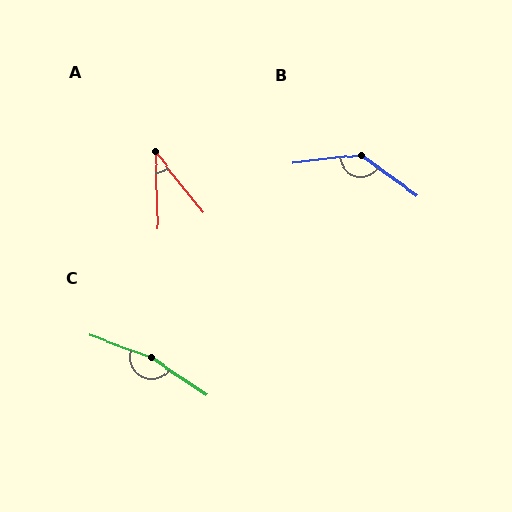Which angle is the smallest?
A, at approximately 37 degrees.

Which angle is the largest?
C, at approximately 165 degrees.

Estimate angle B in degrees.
Approximately 138 degrees.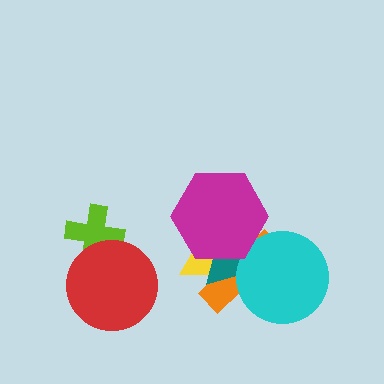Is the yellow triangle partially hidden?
Yes, it is partially covered by another shape.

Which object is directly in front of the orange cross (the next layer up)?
The yellow triangle is directly in front of the orange cross.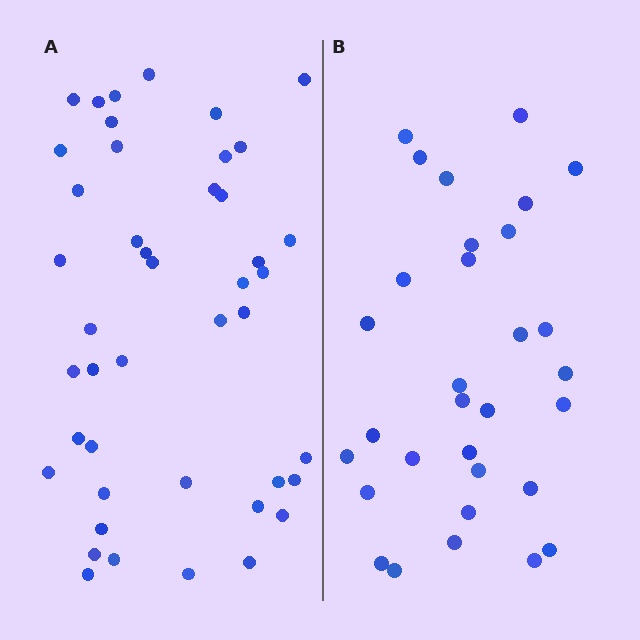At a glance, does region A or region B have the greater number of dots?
Region A (the left region) has more dots.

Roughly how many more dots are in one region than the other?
Region A has approximately 15 more dots than region B.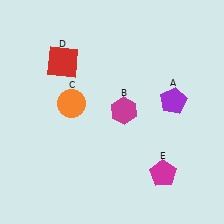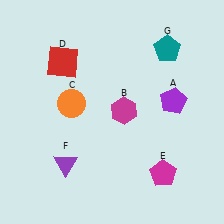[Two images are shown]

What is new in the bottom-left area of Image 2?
A purple triangle (F) was added in the bottom-left area of Image 2.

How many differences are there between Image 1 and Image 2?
There are 2 differences between the two images.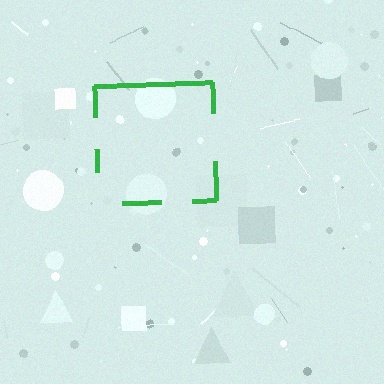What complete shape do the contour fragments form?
The contour fragments form a square.